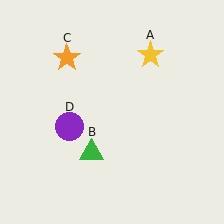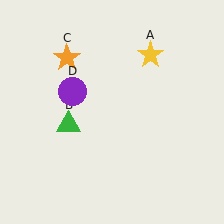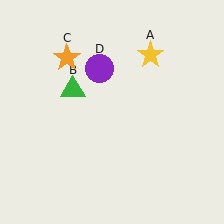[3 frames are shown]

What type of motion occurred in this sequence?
The green triangle (object B), purple circle (object D) rotated clockwise around the center of the scene.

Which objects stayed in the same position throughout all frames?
Yellow star (object A) and orange star (object C) remained stationary.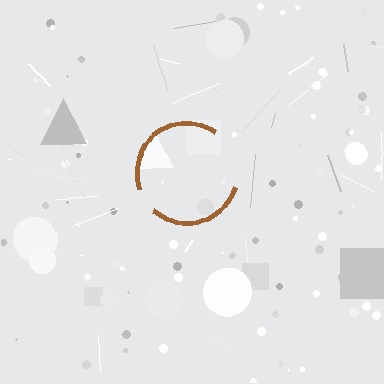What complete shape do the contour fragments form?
The contour fragments form a circle.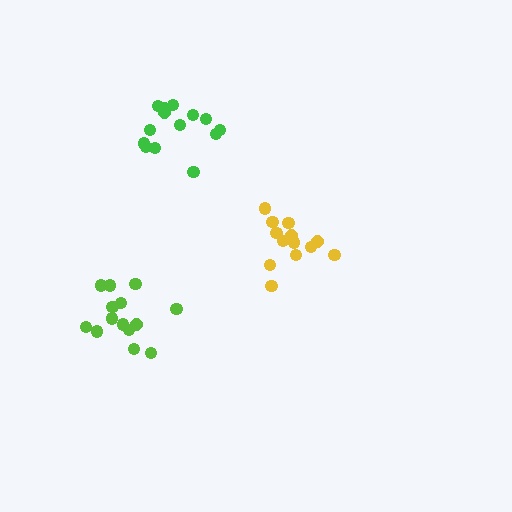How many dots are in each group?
Group 1: 13 dots, Group 2: 14 dots, Group 3: 14 dots (41 total).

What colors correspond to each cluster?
The clusters are colored: yellow, green, lime.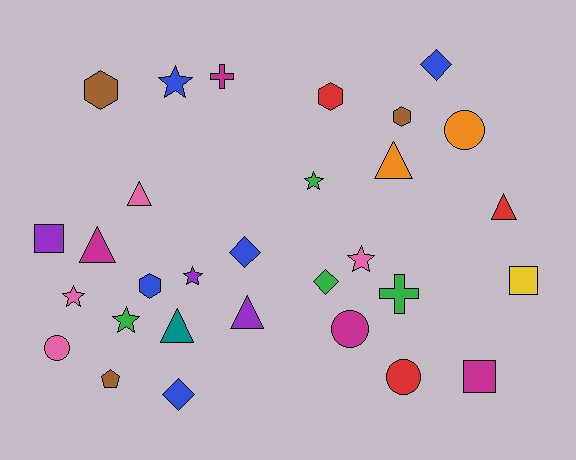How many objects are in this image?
There are 30 objects.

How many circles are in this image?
There are 4 circles.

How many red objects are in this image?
There are 3 red objects.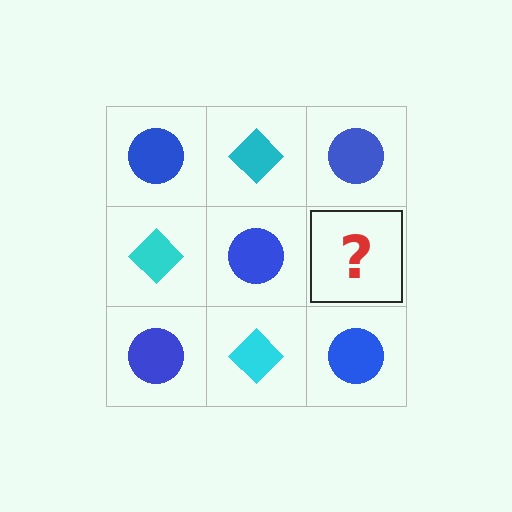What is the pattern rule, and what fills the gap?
The rule is that it alternates blue circle and cyan diamond in a checkerboard pattern. The gap should be filled with a cyan diamond.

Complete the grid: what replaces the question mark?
The question mark should be replaced with a cyan diamond.